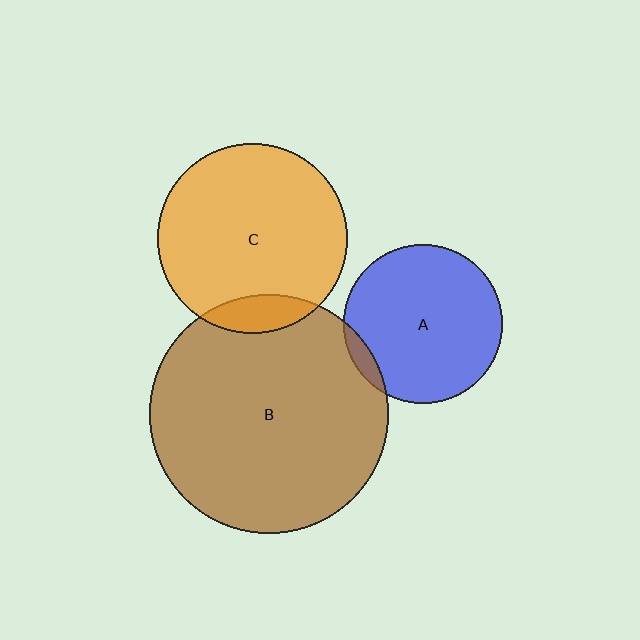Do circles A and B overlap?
Yes.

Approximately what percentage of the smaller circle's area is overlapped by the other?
Approximately 5%.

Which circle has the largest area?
Circle B (brown).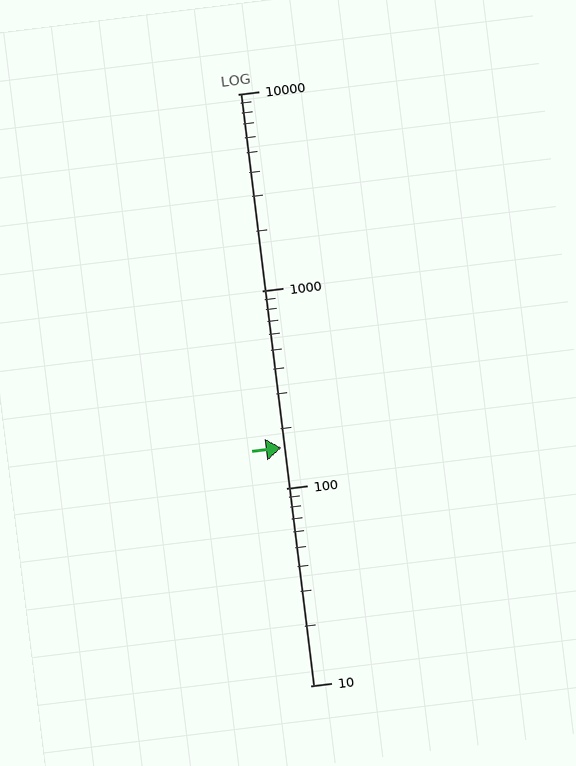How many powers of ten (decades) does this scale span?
The scale spans 3 decades, from 10 to 10000.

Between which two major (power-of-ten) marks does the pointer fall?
The pointer is between 100 and 1000.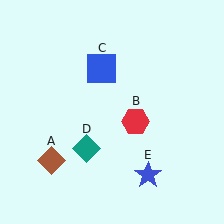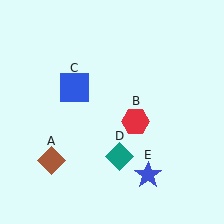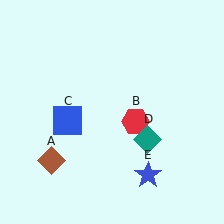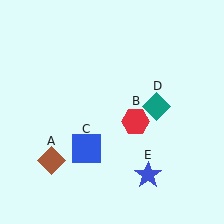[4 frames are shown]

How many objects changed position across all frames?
2 objects changed position: blue square (object C), teal diamond (object D).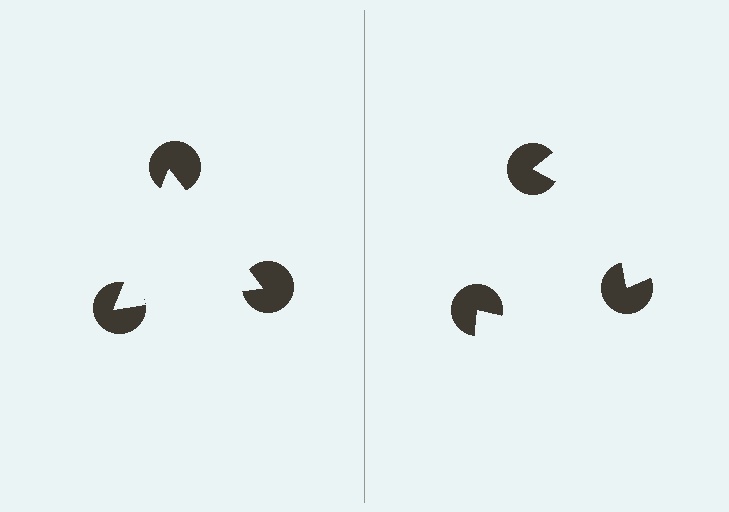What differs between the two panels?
The pac-man discs are positioned identically on both sides; only the wedge orientations differ. On the left they align to a triangle; on the right they are misaligned.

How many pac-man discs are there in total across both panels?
6 — 3 on each side.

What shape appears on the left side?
An illusory triangle.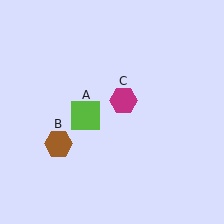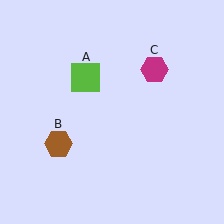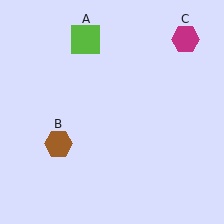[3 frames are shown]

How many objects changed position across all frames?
2 objects changed position: lime square (object A), magenta hexagon (object C).